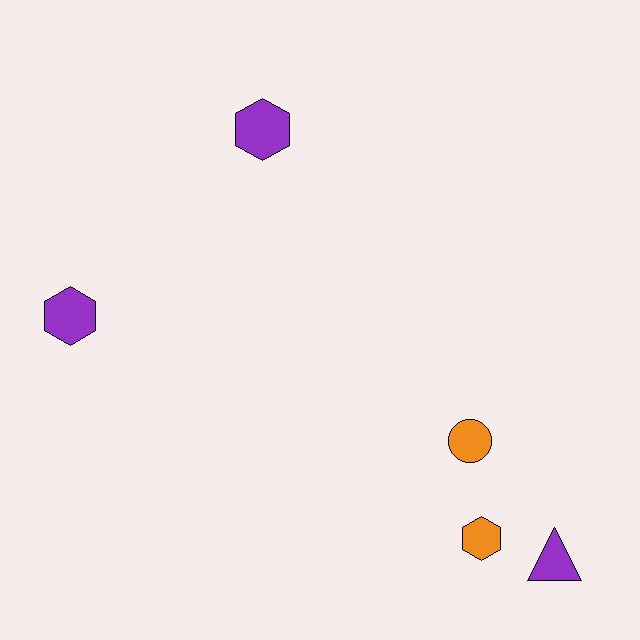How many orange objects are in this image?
There are 2 orange objects.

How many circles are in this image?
There is 1 circle.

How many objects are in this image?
There are 5 objects.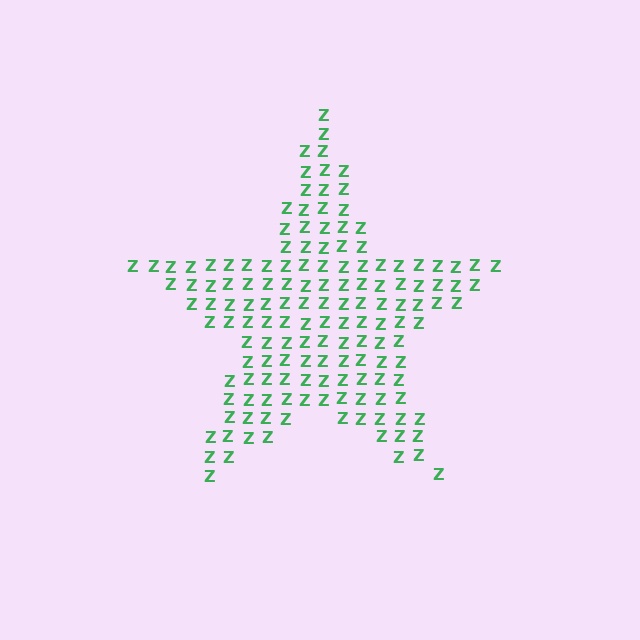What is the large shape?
The large shape is a star.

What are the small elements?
The small elements are letter Z's.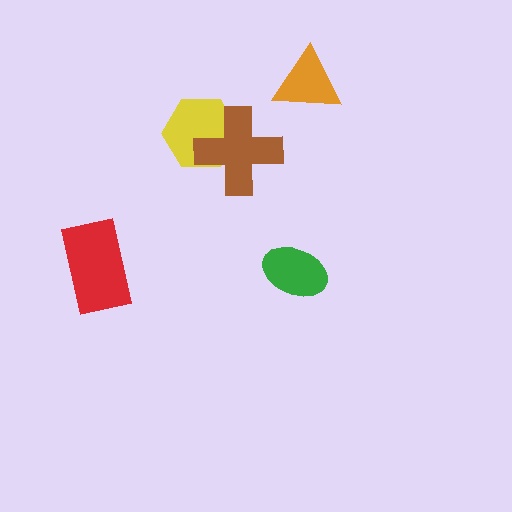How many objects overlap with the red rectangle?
0 objects overlap with the red rectangle.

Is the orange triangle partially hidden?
No, no other shape covers it.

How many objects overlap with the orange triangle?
0 objects overlap with the orange triangle.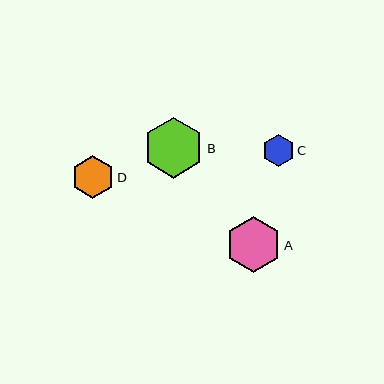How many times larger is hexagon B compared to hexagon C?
Hexagon B is approximately 1.9 times the size of hexagon C.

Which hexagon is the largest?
Hexagon B is the largest with a size of approximately 61 pixels.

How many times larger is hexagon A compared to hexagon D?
Hexagon A is approximately 1.3 times the size of hexagon D.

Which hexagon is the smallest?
Hexagon C is the smallest with a size of approximately 32 pixels.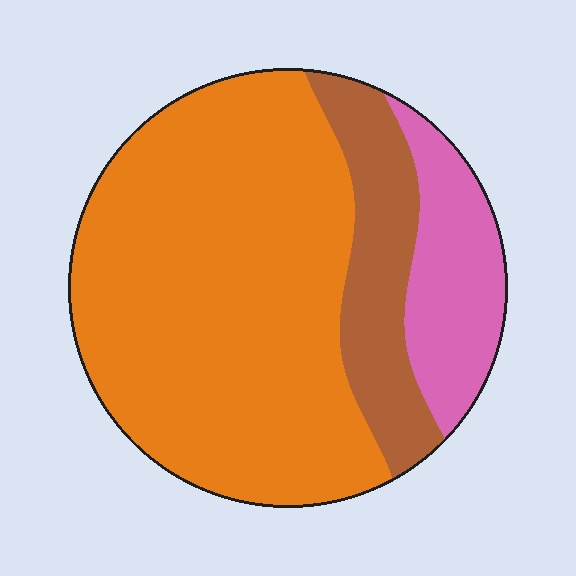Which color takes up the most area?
Orange, at roughly 70%.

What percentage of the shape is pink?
Pink takes up about one sixth (1/6) of the shape.